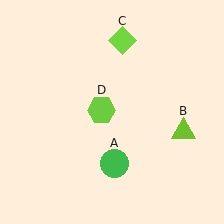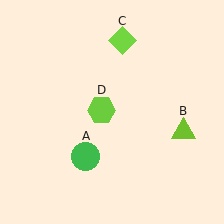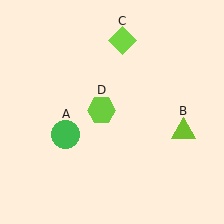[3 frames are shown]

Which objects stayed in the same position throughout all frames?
Lime triangle (object B) and lime diamond (object C) and lime hexagon (object D) remained stationary.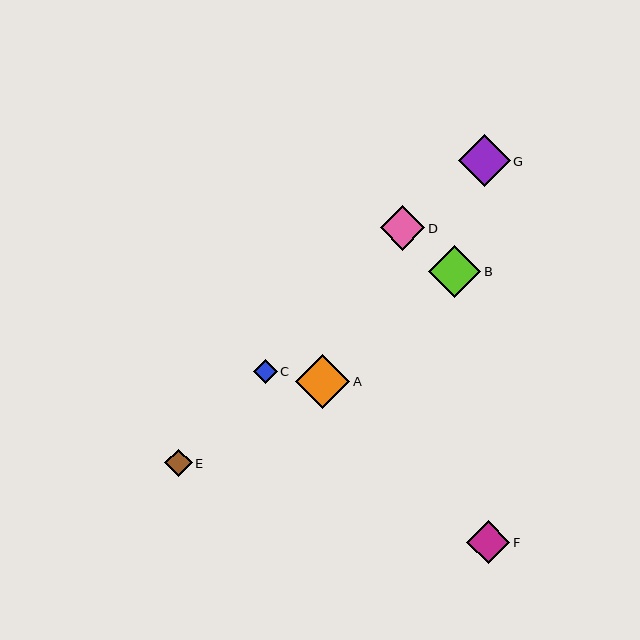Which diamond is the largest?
Diamond A is the largest with a size of approximately 55 pixels.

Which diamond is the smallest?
Diamond C is the smallest with a size of approximately 24 pixels.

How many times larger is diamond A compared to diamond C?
Diamond A is approximately 2.3 times the size of diamond C.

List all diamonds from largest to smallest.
From largest to smallest: A, B, G, D, F, E, C.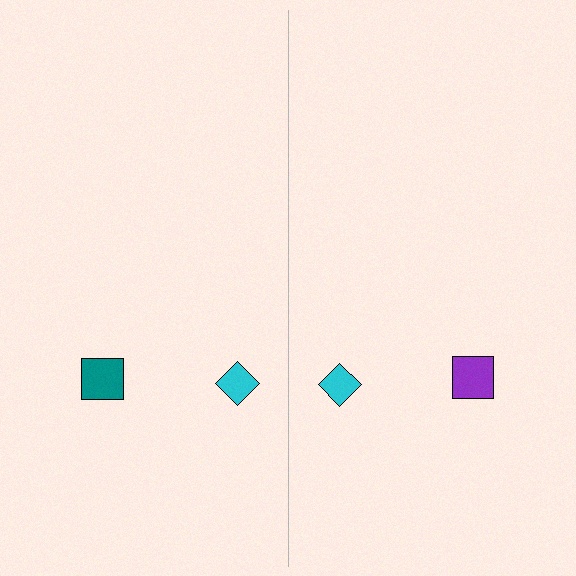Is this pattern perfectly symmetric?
No, the pattern is not perfectly symmetric. The purple square on the right side breaks the symmetry — its mirror counterpart is teal.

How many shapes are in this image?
There are 4 shapes in this image.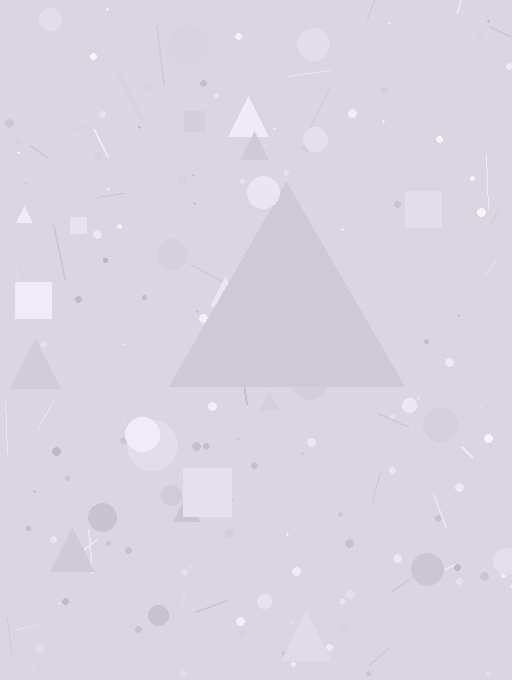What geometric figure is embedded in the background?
A triangle is embedded in the background.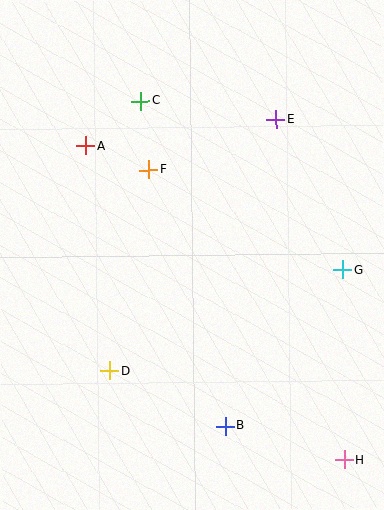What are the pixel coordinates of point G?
Point G is at (343, 270).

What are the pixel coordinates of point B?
Point B is at (225, 426).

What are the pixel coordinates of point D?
Point D is at (110, 370).